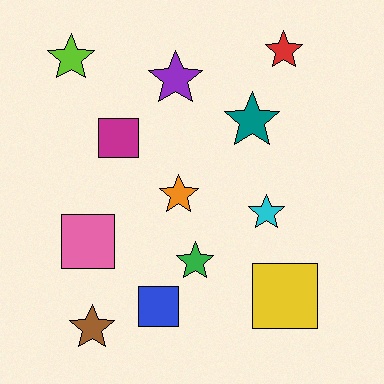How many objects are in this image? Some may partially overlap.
There are 12 objects.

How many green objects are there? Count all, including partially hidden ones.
There is 1 green object.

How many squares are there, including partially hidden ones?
There are 4 squares.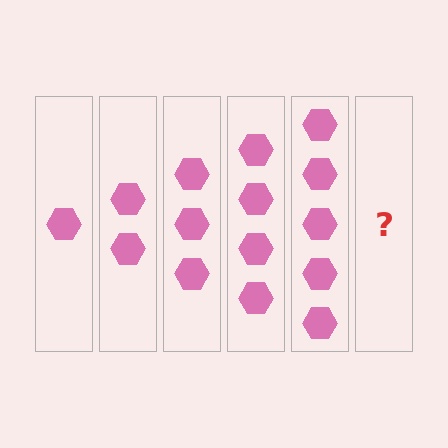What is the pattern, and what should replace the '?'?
The pattern is that each step adds one more hexagon. The '?' should be 6 hexagons.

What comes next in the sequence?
The next element should be 6 hexagons.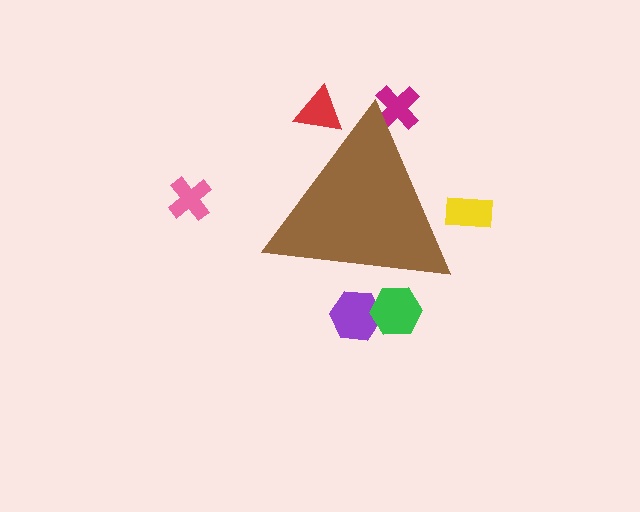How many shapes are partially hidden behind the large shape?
5 shapes are partially hidden.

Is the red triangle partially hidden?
Yes, the red triangle is partially hidden behind the brown triangle.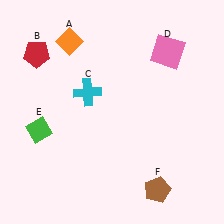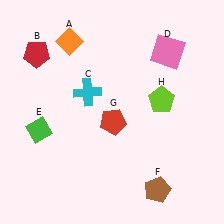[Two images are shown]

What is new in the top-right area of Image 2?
A lime pentagon (H) was added in the top-right area of Image 2.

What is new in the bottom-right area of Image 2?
A red pentagon (G) was added in the bottom-right area of Image 2.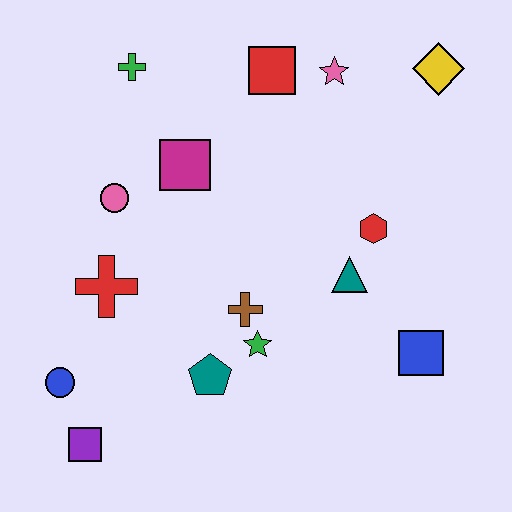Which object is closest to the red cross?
The pink circle is closest to the red cross.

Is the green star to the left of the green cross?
No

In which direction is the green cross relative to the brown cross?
The green cross is above the brown cross.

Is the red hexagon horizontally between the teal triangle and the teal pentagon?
No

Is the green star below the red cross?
Yes